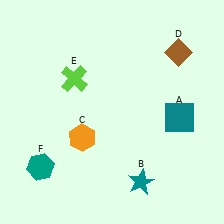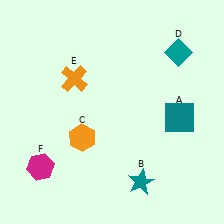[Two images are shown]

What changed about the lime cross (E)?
In Image 1, E is lime. In Image 2, it changed to orange.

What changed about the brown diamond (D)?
In Image 1, D is brown. In Image 2, it changed to teal.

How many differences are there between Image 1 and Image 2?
There are 3 differences between the two images.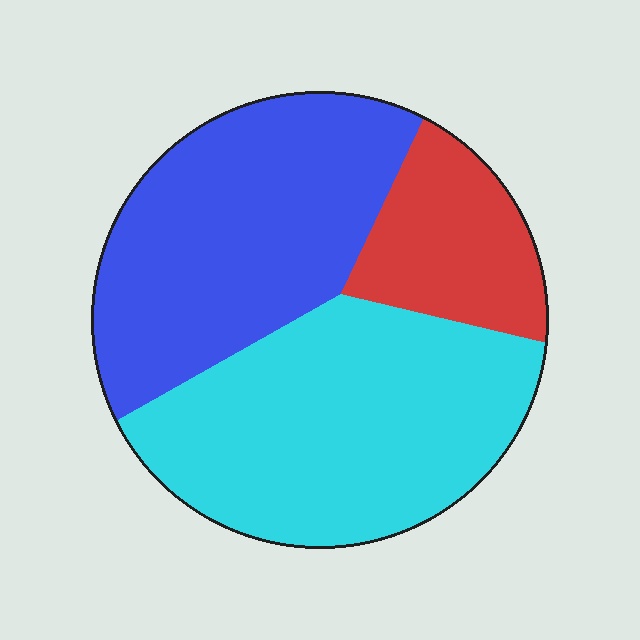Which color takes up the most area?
Cyan, at roughly 45%.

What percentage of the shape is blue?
Blue covers about 40% of the shape.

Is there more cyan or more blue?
Cyan.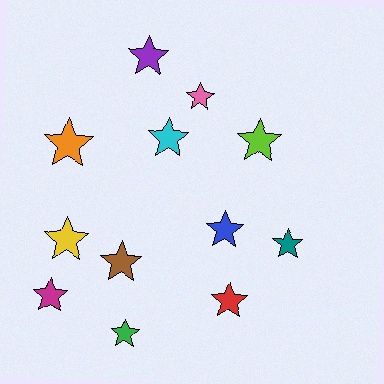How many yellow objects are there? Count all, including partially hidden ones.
There is 1 yellow object.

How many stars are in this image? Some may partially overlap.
There are 12 stars.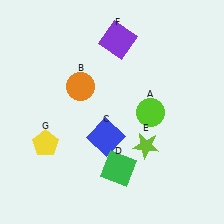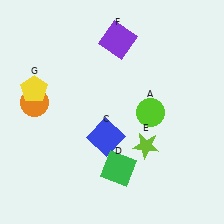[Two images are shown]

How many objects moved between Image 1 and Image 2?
2 objects moved between the two images.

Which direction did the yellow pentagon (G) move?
The yellow pentagon (G) moved up.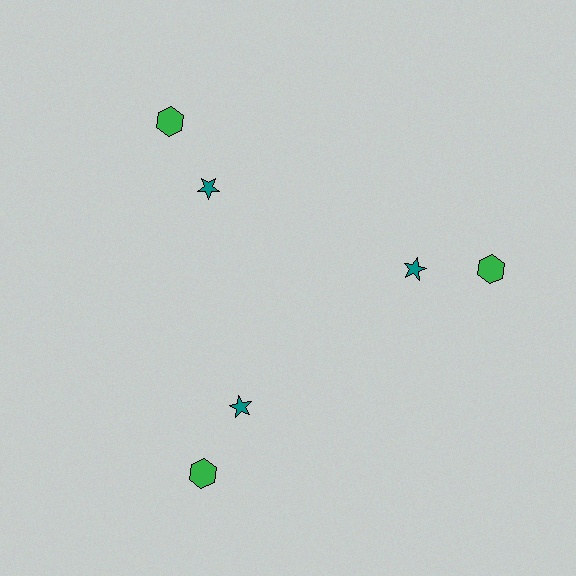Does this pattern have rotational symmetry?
Yes, this pattern has 3-fold rotational symmetry. It looks the same after rotating 120 degrees around the center.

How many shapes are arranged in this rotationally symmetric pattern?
There are 6 shapes, arranged in 3 groups of 2.